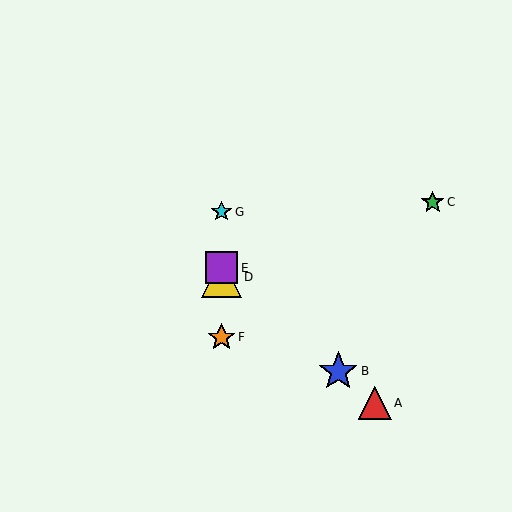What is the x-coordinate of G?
Object G is at x≈221.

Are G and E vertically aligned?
Yes, both are at x≈221.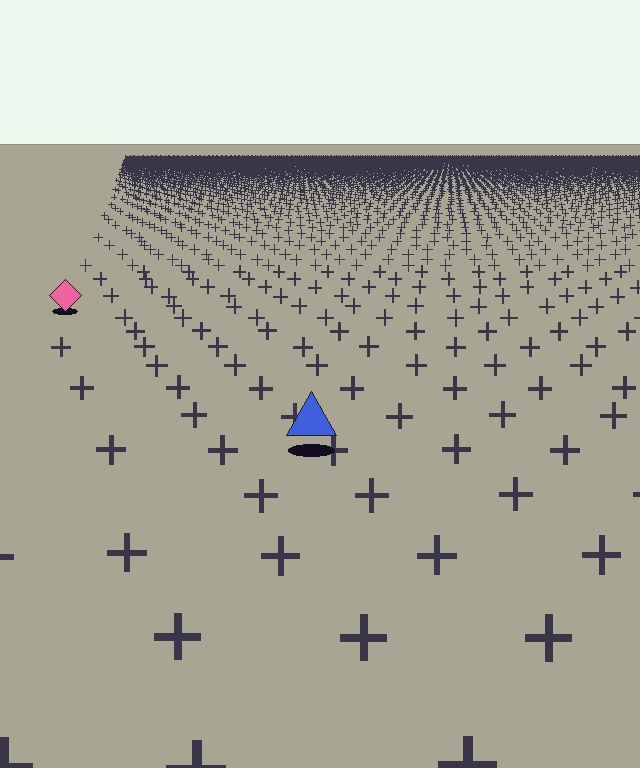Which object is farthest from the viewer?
The pink diamond is farthest from the viewer. It appears smaller and the ground texture around it is denser.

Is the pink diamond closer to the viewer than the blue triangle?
No. The blue triangle is closer — you can tell from the texture gradient: the ground texture is coarser near it.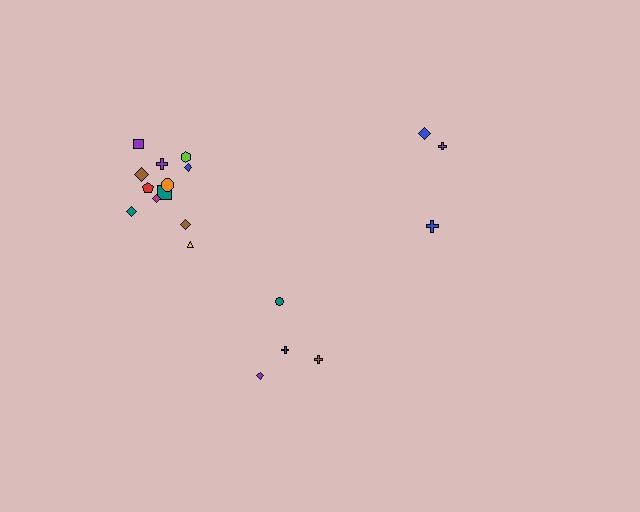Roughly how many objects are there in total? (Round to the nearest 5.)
Roughly 20 objects in total.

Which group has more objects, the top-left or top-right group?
The top-left group.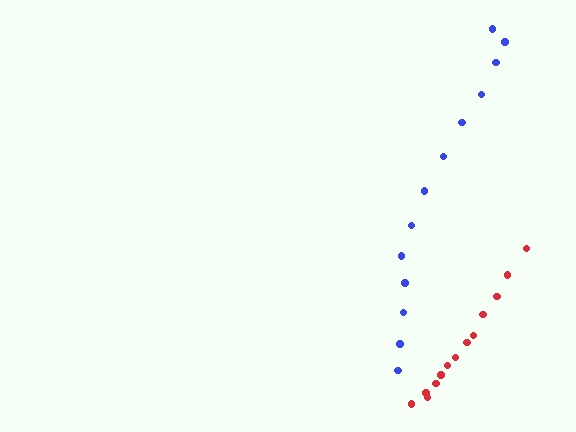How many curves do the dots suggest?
There are 2 distinct paths.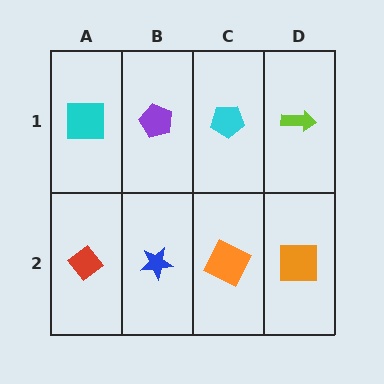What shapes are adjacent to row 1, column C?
An orange square (row 2, column C), a purple pentagon (row 1, column B), a lime arrow (row 1, column D).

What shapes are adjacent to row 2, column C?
A cyan pentagon (row 1, column C), a blue star (row 2, column B), an orange square (row 2, column D).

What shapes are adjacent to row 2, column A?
A cyan square (row 1, column A), a blue star (row 2, column B).